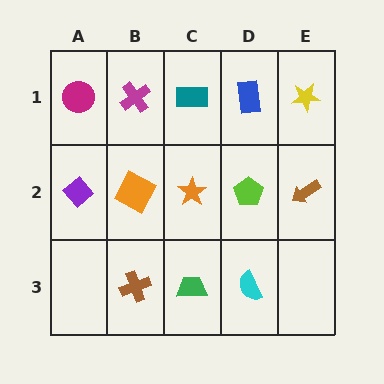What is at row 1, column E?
A yellow star.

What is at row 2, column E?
A brown arrow.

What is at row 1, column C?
A teal rectangle.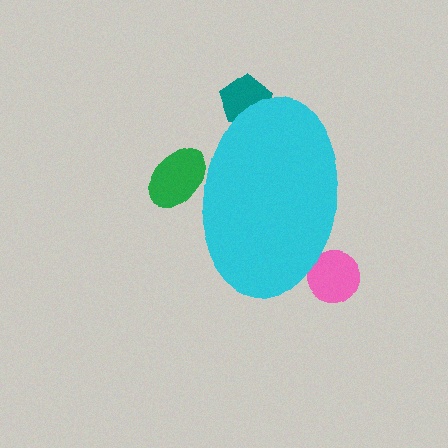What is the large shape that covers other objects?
A cyan ellipse.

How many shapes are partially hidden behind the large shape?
3 shapes are partially hidden.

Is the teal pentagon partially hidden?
Yes, the teal pentagon is partially hidden behind the cyan ellipse.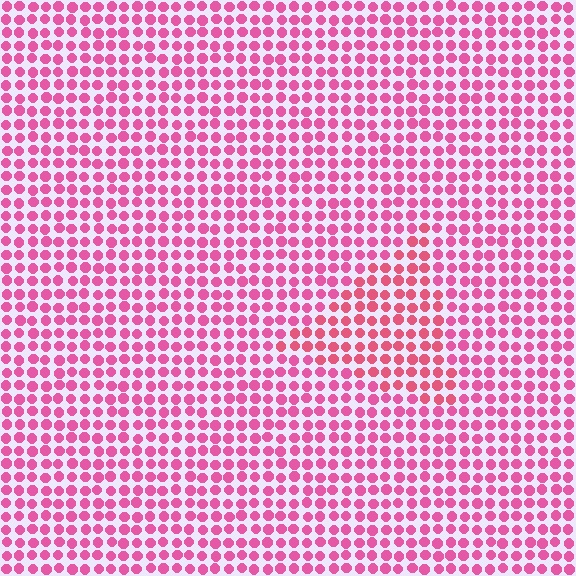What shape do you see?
I see a triangle.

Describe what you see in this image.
The image is filled with small pink elements in a uniform arrangement. A triangle-shaped region is visible where the elements are tinted to a slightly different hue, forming a subtle color boundary.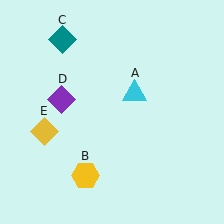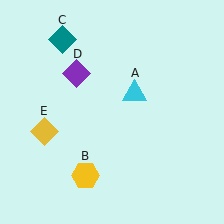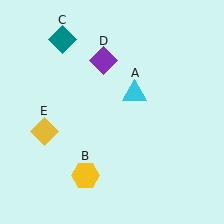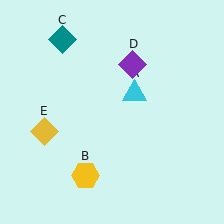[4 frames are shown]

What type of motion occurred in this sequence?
The purple diamond (object D) rotated clockwise around the center of the scene.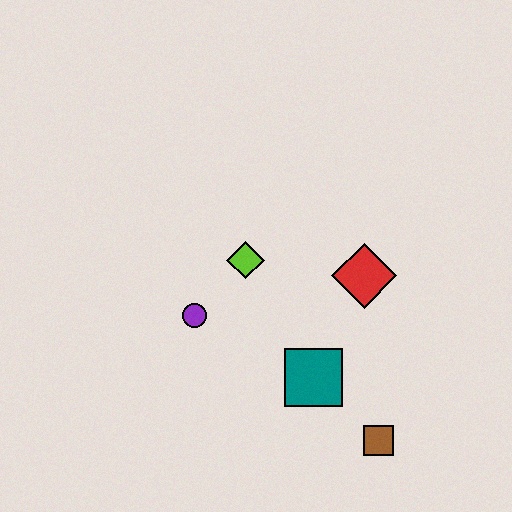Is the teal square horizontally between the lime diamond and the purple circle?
No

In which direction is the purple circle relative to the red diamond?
The purple circle is to the left of the red diamond.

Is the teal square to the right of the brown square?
No